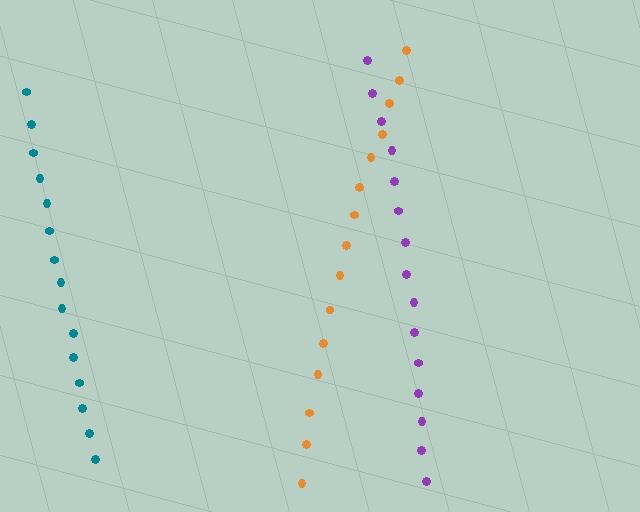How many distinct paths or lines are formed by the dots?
There are 3 distinct paths.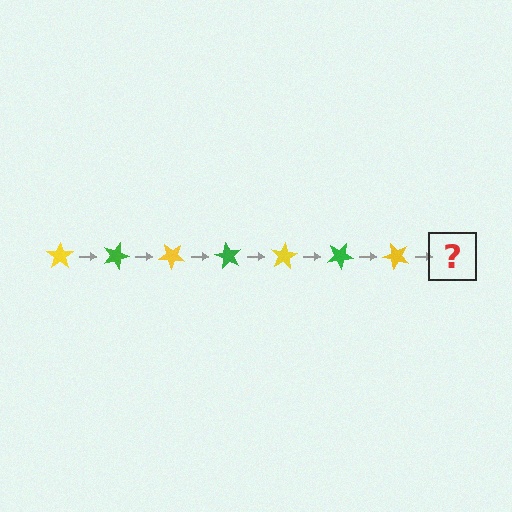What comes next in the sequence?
The next element should be a green star, rotated 140 degrees from the start.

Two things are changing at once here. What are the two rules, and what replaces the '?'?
The two rules are that it rotates 20 degrees each step and the color cycles through yellow and green. The '?' should be a green star, rotated 140 degrees from the start.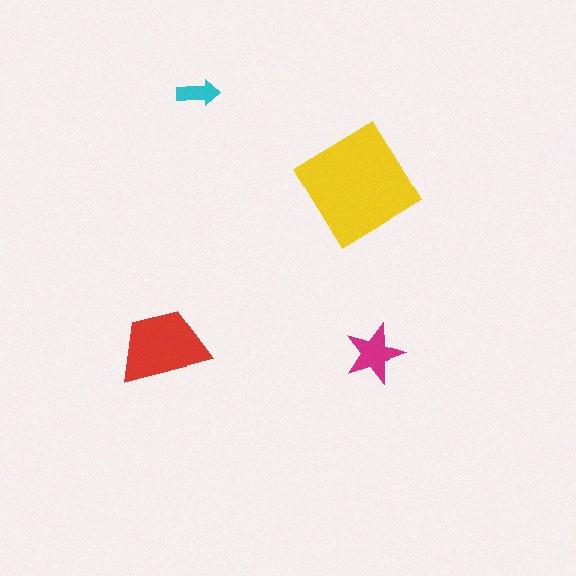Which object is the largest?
The yellow diamond.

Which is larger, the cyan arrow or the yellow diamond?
The yellow diamond.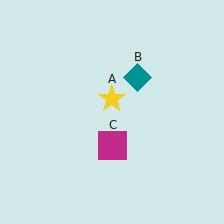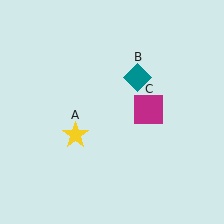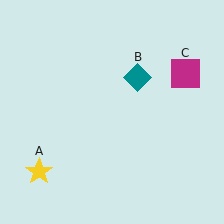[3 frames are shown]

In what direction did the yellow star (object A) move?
The yellow star (object A) moved down and to the left.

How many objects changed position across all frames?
2 objects changed position: yellow star (object A), magenta square (object C).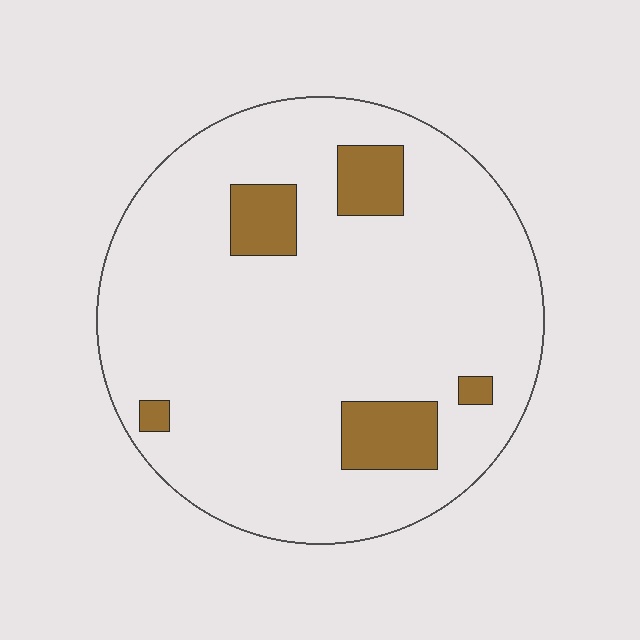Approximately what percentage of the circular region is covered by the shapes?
Approximately 10%.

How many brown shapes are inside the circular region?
5.